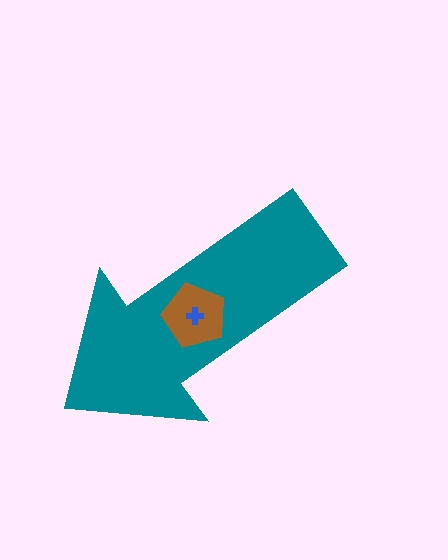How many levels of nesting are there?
3.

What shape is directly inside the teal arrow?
The brown pentagon.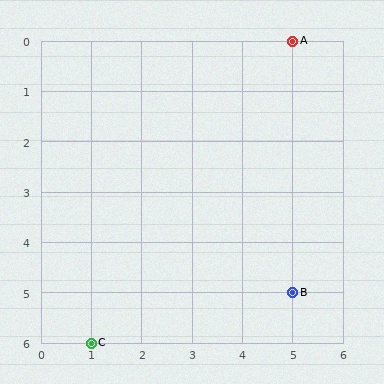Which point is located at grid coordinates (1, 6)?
Point C is at (1, 6).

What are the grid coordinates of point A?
Point A is at grid coordinates (5, 0).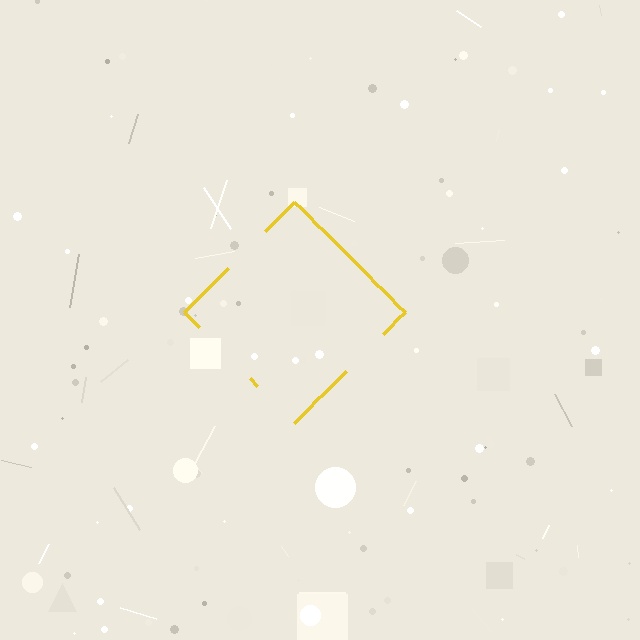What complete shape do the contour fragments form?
The contour fragments form a diamond.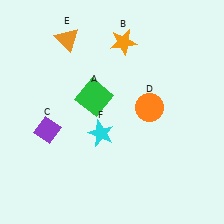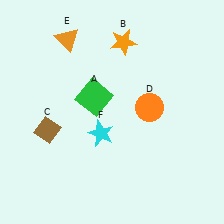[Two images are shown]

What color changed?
The diamond (C) changed from purple in Image 1 to brown in Image 2.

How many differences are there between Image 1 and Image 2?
There is 1 difference between the two images.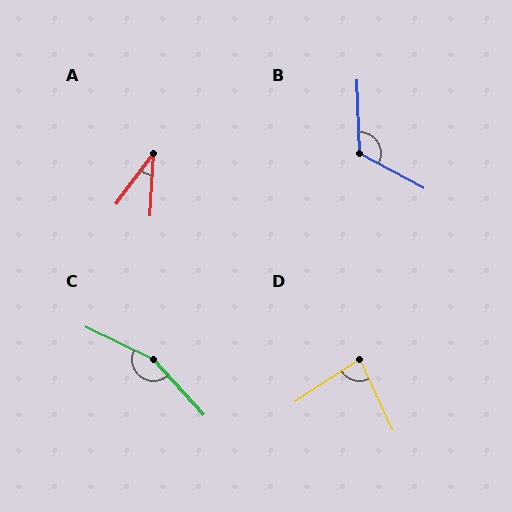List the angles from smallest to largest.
A (33°), D (82°), B (120°), C (158°).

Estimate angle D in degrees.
Approximately 82 degrees.